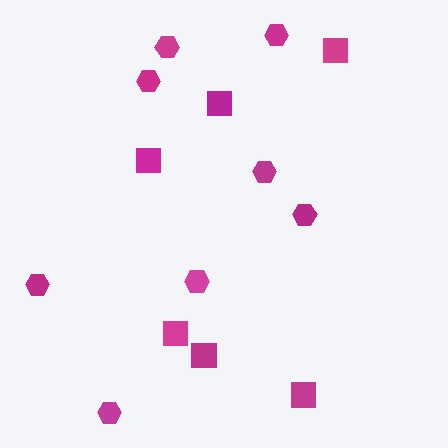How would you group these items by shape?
There are 2 groups: one group of squares (6) and one group of hexagons (8).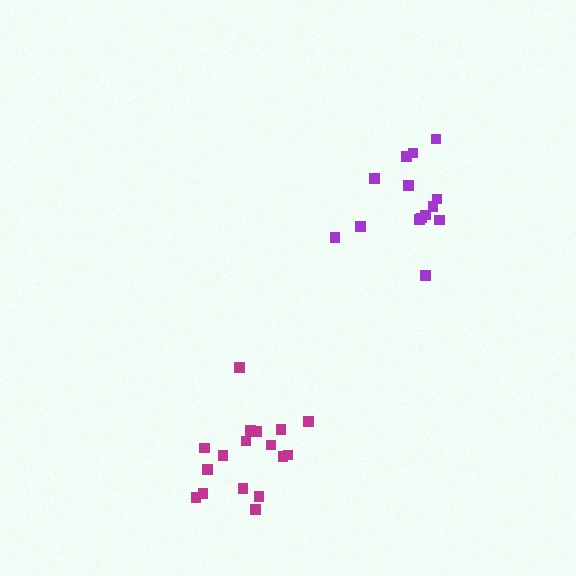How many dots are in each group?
Group 1: 14 dots, Group 2: 17 dots (31 total).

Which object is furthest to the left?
The magenta cluster is leftmost.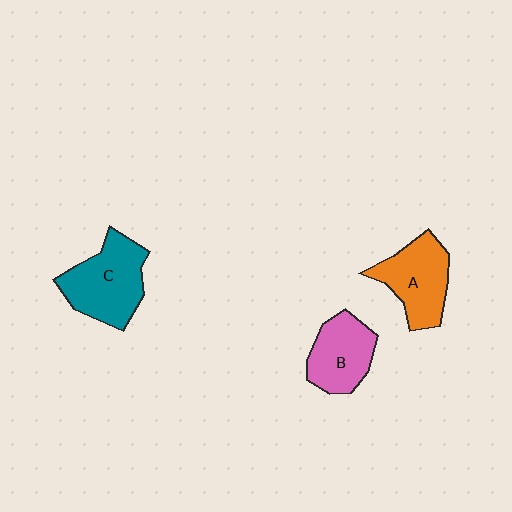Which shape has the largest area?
Shape C (teal).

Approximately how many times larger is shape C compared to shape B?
Approximately 1.3 times.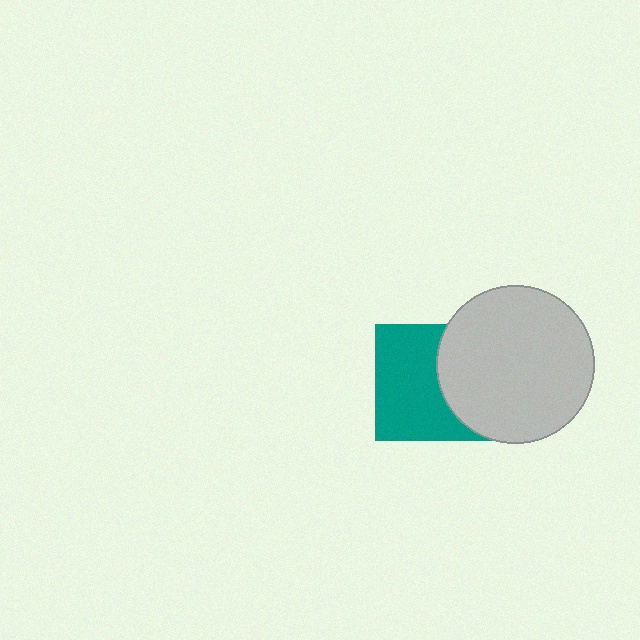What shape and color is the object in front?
The object in front is a light gray circle.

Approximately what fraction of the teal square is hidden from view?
Roughly 38% of the teal square is hidden behind the light gray circle.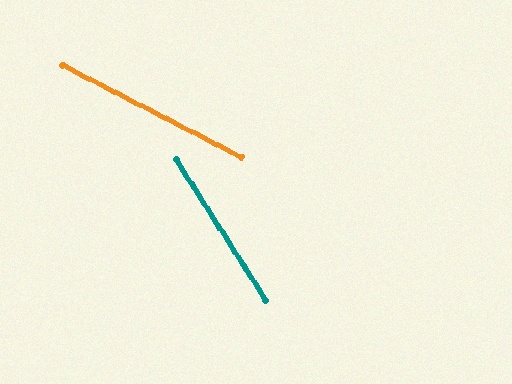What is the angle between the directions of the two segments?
Approximately 30 degrees.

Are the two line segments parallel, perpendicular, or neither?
Neither parallel nor perpendicular — they differ by about 30°.